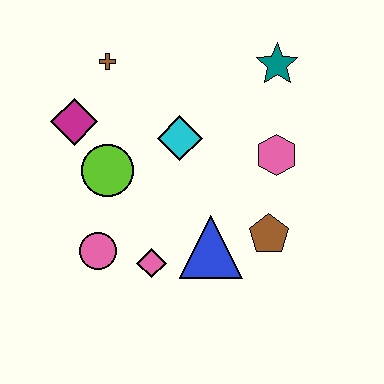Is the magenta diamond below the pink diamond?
No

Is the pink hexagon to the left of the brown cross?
No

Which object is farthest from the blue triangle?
The brown cross is farthest from the blue triangle.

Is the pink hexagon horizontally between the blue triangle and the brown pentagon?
No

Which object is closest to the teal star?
The pink hexagon is closest to the teal star.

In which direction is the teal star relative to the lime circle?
The teal star is to the right of the lime circle.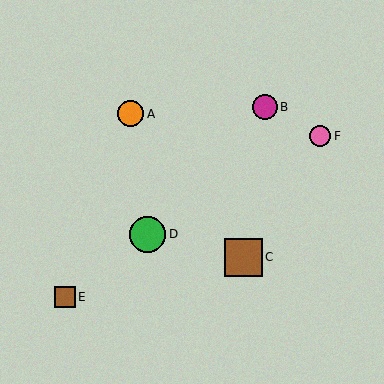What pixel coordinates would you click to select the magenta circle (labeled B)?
Click at (265, 107) to select the magenta circle B.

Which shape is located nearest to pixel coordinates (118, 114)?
The orange circle (labeled A) at (131, 114) is nearest to that location.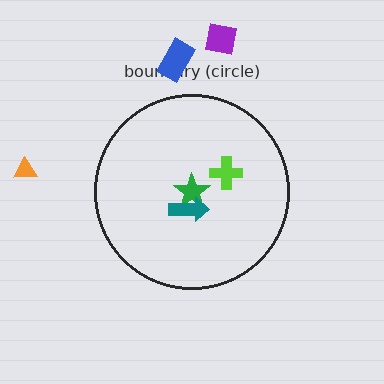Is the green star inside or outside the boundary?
Inside.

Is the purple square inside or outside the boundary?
Outside.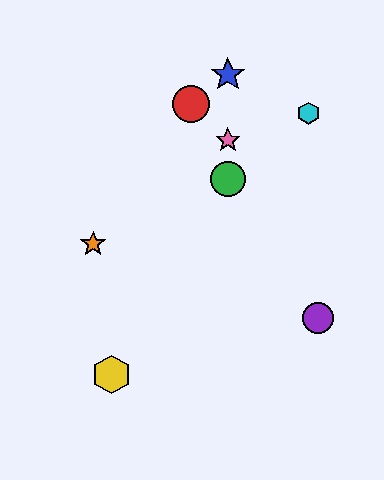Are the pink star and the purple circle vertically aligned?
No, the pink star is at x≈228 and the purple circle is at x≈318.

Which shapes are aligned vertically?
The blue star, the green circle, the pink star are aligned vertically.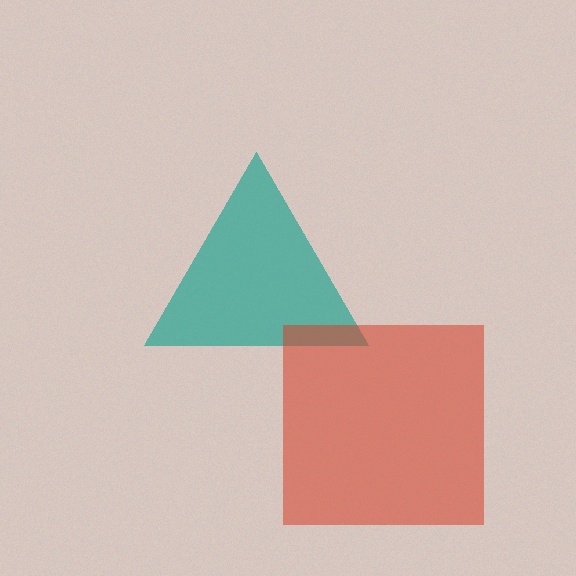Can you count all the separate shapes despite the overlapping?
Yes, there are 2 separate shapes.